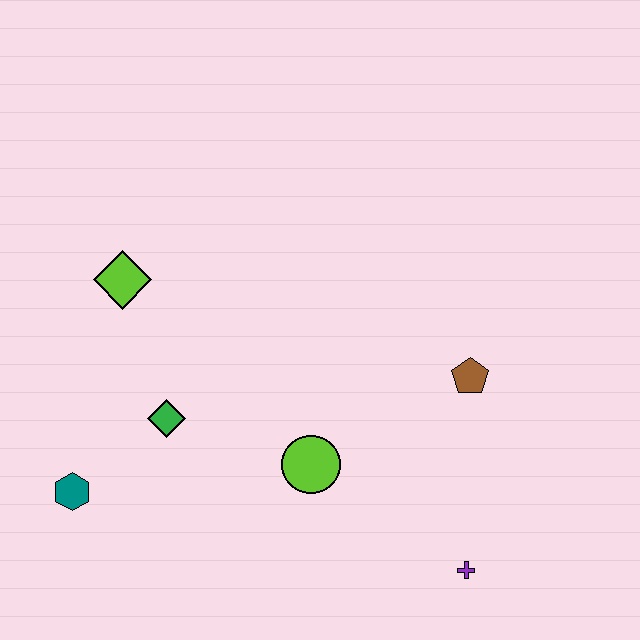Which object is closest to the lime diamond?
The green diamond is closest to the lime diamond.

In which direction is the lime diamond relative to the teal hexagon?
The lime diamond is above the teal hexagon.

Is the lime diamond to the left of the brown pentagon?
Yes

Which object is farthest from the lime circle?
The lime diamond is farthest from the lime circle.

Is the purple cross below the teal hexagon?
Yes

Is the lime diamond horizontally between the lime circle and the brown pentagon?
No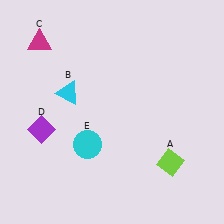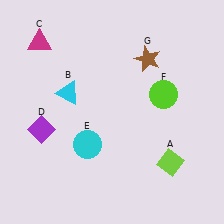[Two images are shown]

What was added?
A lime circle (F), a brown star (G) were added in Image 2.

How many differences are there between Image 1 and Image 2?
There are 2 differences between the two images.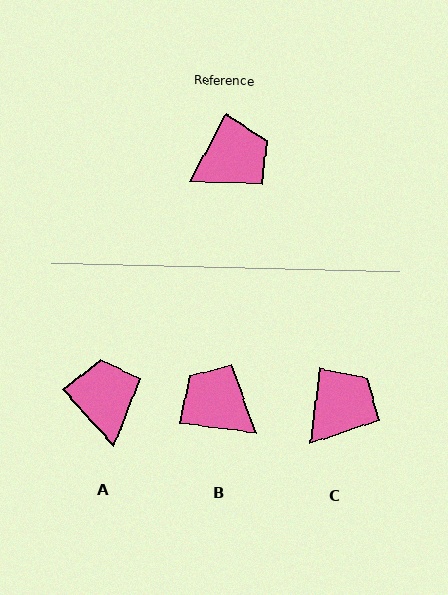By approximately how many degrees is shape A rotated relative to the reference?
Approximately 71 degrees counter-clockwise.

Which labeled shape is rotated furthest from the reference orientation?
B, about 111 degrees away.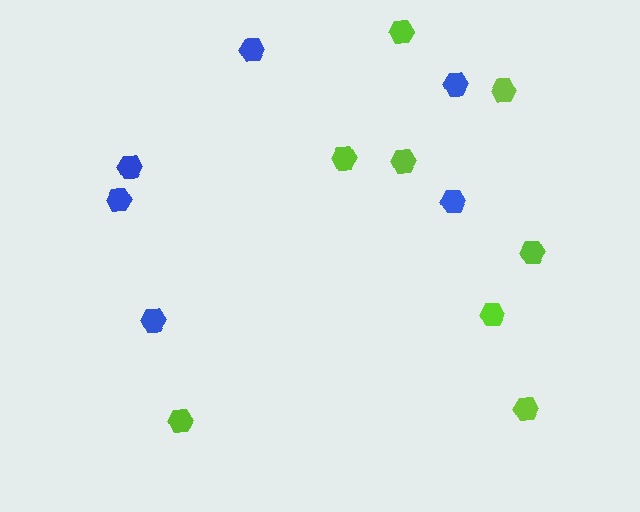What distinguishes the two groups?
There are 2 groups: one group of blue hexagons (6) and one group of lime hexagons (8).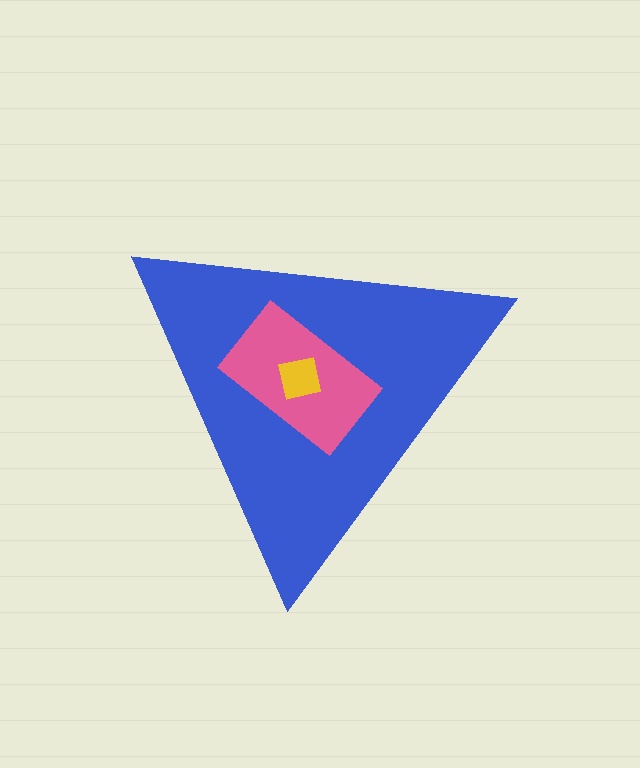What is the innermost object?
The yellow square.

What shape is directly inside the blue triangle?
The pink rectangle.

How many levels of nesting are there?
3.